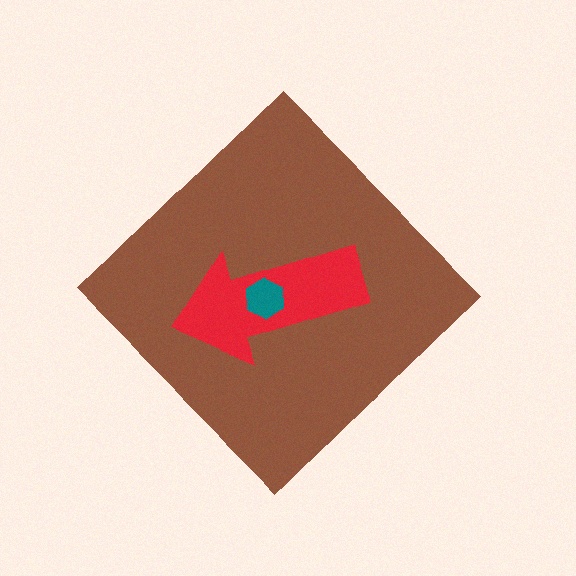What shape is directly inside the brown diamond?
The red arrow.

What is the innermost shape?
The teal hexagon.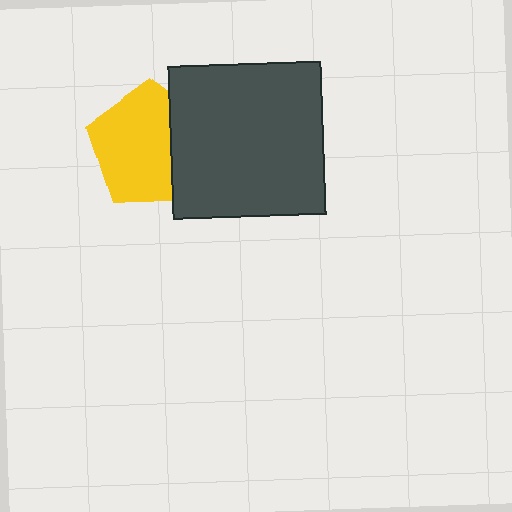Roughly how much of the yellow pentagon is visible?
Most of it is visible (roughly 69%).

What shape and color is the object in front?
The object in front is a dark gray square.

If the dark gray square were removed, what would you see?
You would see the complete yellow pentagon.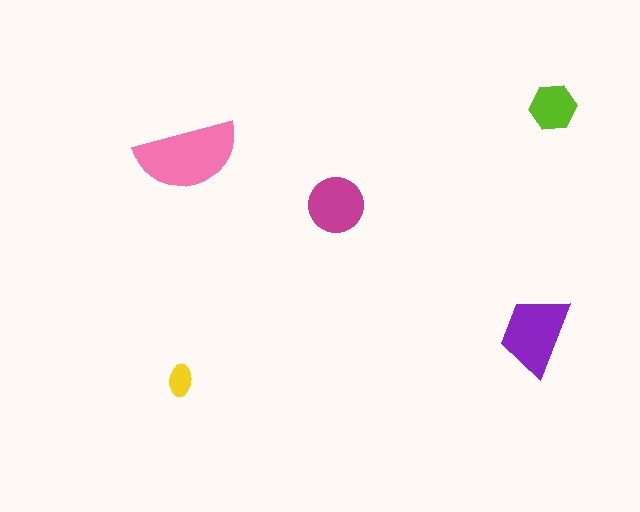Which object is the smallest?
The yellow ellipse.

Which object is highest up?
The lime hexagon is topmost.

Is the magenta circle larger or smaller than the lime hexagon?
Larger.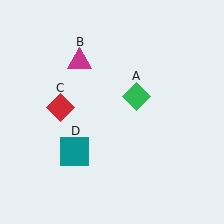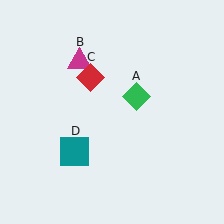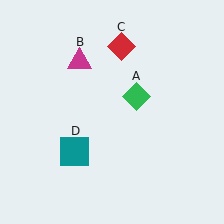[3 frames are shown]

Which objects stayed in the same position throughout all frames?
Green diamond (object A) and magenta triangle (object B) and teal square (object D) remained stationary.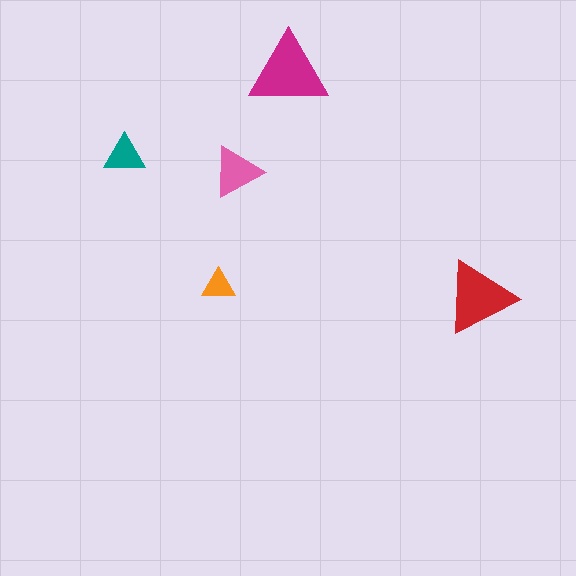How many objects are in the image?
There are 5 objects in the image.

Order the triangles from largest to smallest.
the magenta one, the red one, the pink one, the teal one, the orange one.